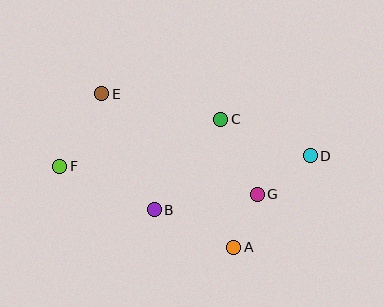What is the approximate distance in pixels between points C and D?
The distance between C and D is approximately 96 pixels.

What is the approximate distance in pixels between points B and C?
The distance between B and C is approximately 112 pixels.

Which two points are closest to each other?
Points A and G are closest to each other.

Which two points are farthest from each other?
Points D and F are farthest from each other.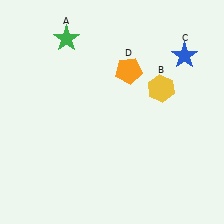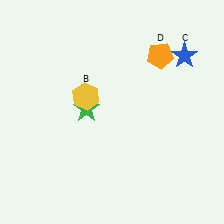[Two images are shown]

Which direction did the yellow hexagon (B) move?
The yellow hexagon (B) moved left.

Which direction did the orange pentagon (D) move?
The orange pentagon (D) moved right.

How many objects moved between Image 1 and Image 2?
3 objects moved between the two images.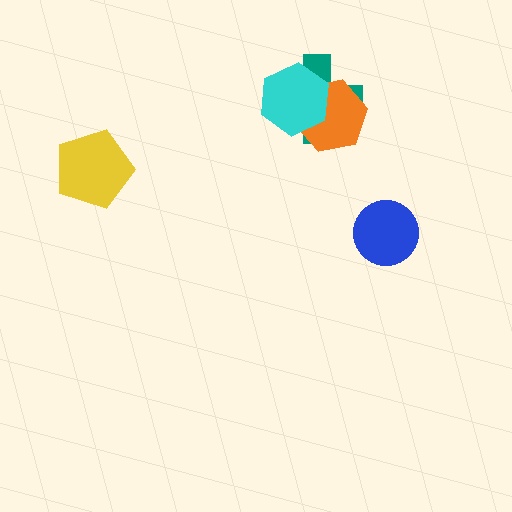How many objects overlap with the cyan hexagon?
2 objects overlap with the cyan hexagon.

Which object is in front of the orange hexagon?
The cyan hexagon is in front of the orange hexagon.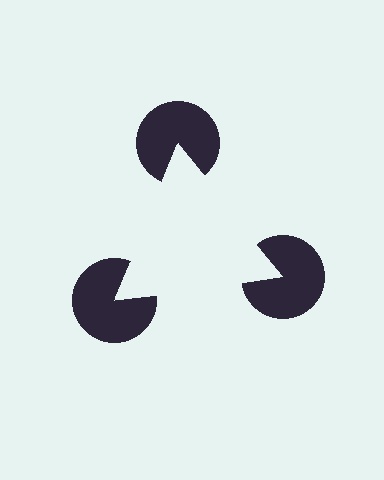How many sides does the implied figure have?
3 sides.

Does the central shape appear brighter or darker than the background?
It typically appears slightly brighter than the background, even though no actual brightness change is drawn.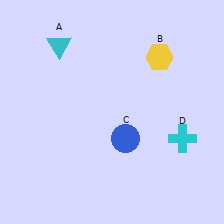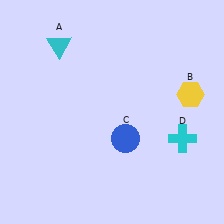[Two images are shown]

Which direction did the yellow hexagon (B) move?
The yellow hexagon (B) moved down.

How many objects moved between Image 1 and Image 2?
1 object moved between the two images.